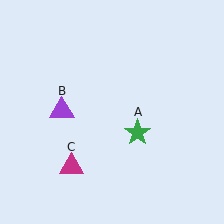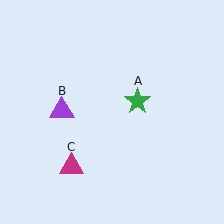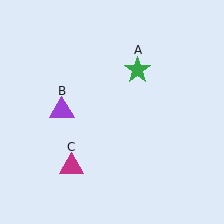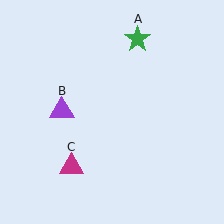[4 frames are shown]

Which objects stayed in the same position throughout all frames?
Purple triangle (object B) and magenta triangle (object C) remained stationary.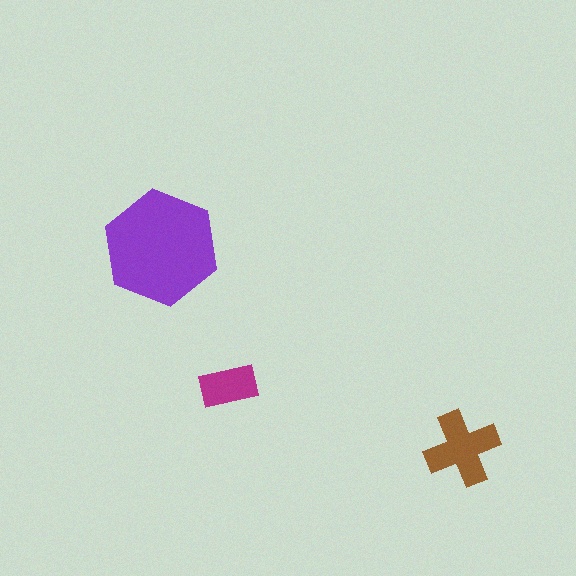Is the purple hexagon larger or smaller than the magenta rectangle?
Larger.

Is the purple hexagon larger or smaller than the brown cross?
Larger.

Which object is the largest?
The purple hexagon.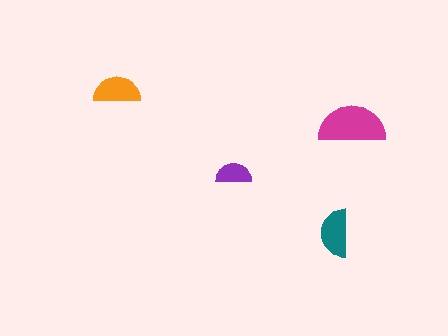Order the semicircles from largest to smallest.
the magenta one, the teal one, the orange one, the purple one.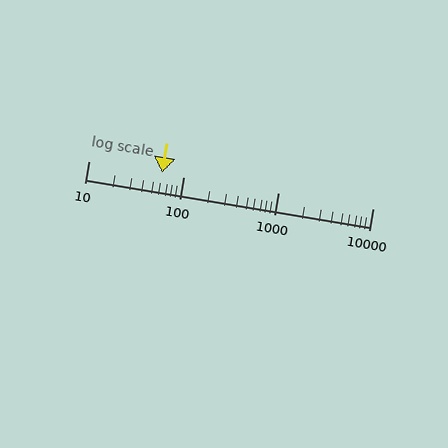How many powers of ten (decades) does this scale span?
The scale spans 3 decades, from 10 to 10000.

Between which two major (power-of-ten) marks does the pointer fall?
The pointer is between 10 and 100.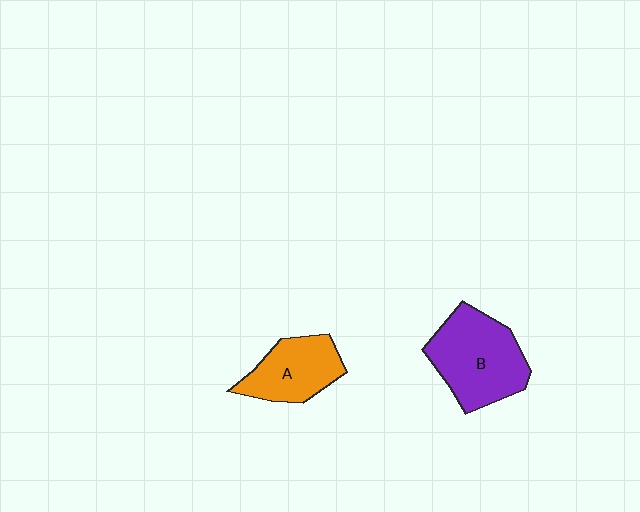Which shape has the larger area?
Shape B (purple).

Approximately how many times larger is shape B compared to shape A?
Approximately 1.4 times.